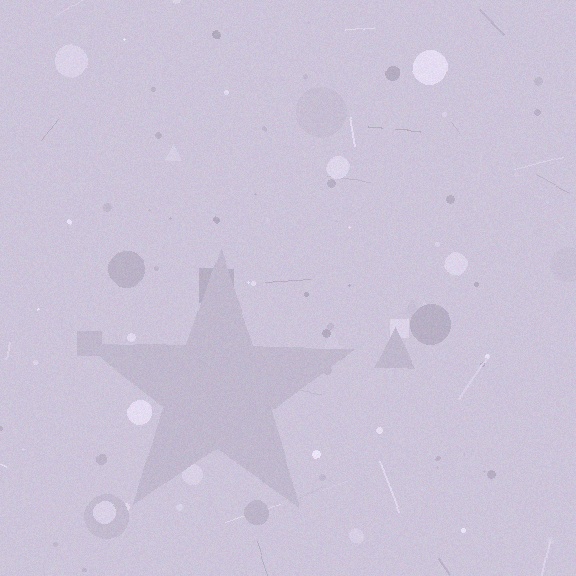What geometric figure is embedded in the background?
A star is embedded in the background.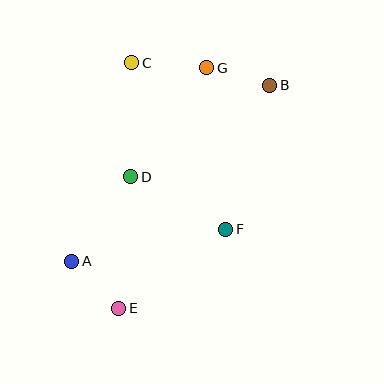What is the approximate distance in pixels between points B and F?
The distance between B and F is approximately 151 pixels.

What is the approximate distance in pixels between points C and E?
The distance between C and E is approximately 246 pixels.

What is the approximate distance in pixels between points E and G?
The distance between E and G is approximately 256 pixels.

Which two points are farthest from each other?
Points B and E are farthest from each other.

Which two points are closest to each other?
Points B and G are closest to each other.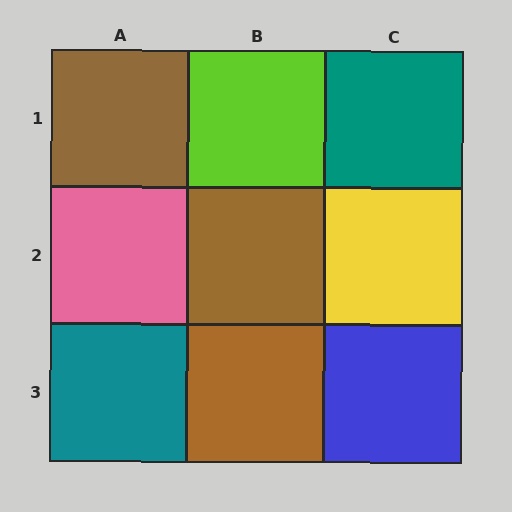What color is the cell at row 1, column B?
Lime.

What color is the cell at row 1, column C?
Teal.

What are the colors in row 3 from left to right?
Teal, brown, blue.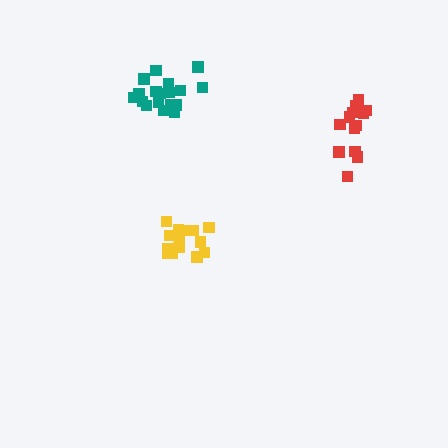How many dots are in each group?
Group 1: 19 dots, Group 2: 14 dots, Group 3: 14 dots (47 total).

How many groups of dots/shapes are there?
There are 3 groups.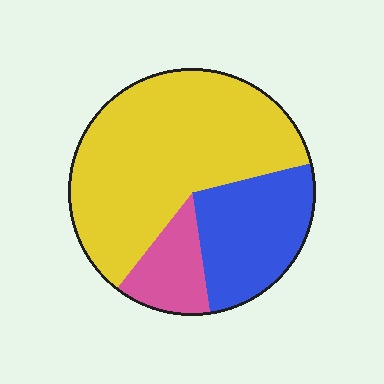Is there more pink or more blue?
Blue.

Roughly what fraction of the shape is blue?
Blue covers 26% of the shape.